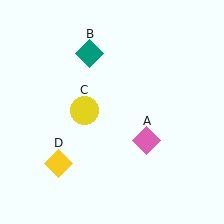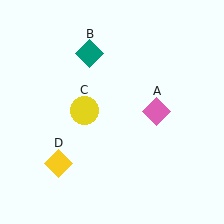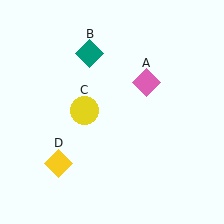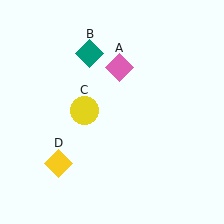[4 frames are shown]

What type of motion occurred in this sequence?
The pink diamond (object A) rotated counterclockwise around the center of the scene.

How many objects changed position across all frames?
1 object changed position: pink diamond (object A).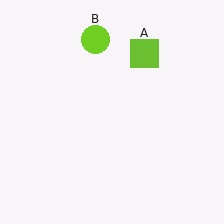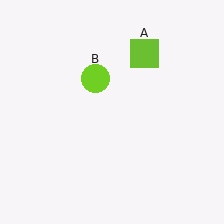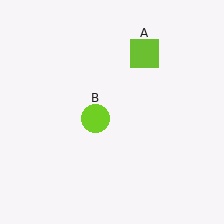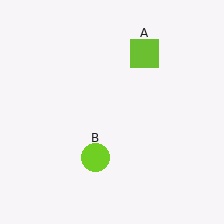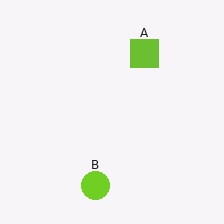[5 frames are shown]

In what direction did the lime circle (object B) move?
The lime circle (object B) moved down.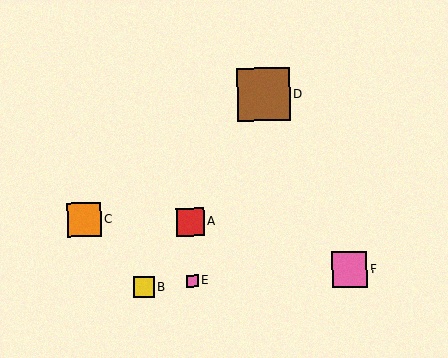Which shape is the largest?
The brown square (labeled D) is the largest.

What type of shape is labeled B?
Shape B is a yellow square.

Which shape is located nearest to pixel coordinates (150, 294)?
The yellow square (labeled B) at (144, 287) is nearest to that location.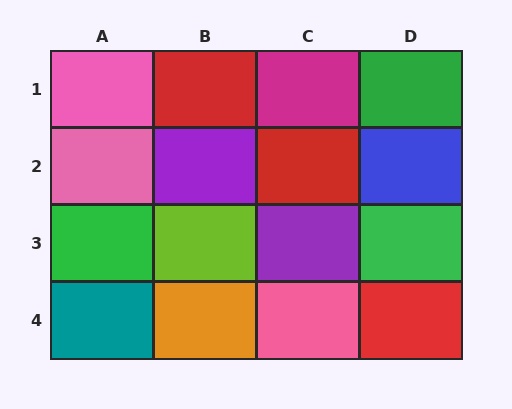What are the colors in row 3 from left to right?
Green, lime, purple, green.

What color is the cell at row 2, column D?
Blue.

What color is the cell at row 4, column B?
Orange.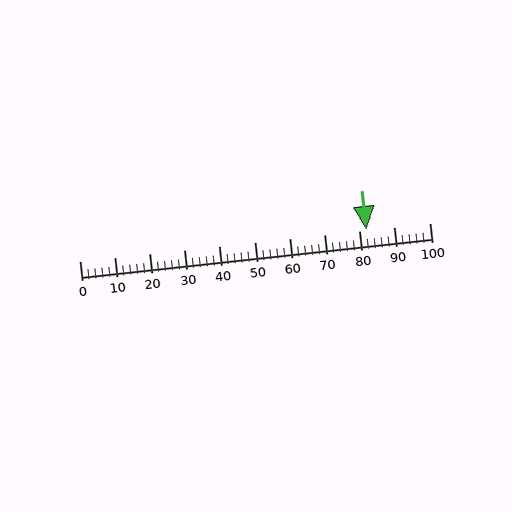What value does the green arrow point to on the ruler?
The green arrow points to approximately 82.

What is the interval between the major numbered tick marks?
The major tick marks are spaced 10 units apart.